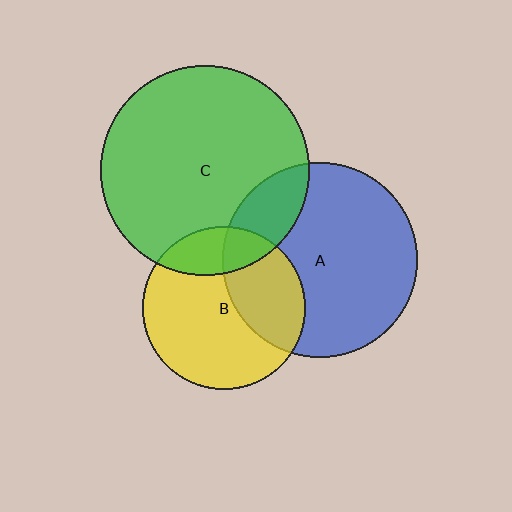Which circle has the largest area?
Circle C (green).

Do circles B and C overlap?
Yes.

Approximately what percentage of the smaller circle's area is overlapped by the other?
Approximately 20%.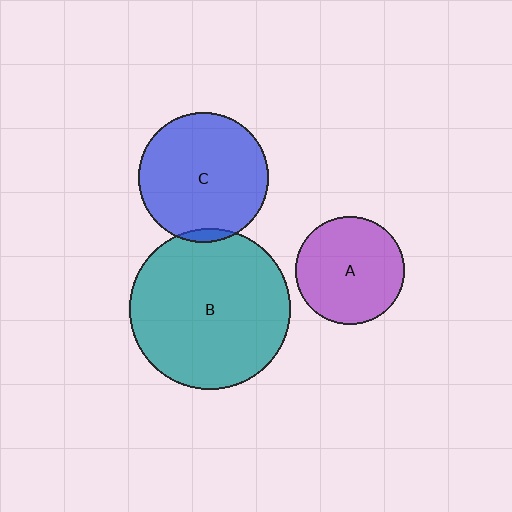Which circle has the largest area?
Circle B (teal).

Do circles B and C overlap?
Yes.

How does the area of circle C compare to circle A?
Approximately 1.4 times.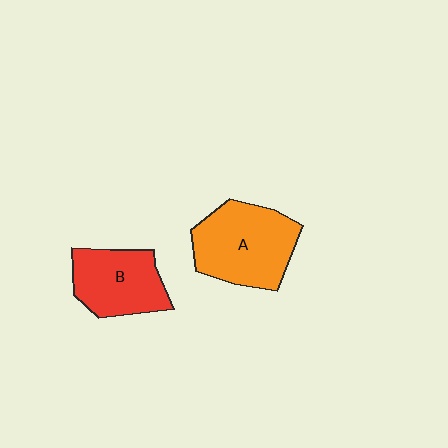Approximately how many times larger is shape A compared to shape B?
Approximately 1.3 times.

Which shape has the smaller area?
Shape B (red).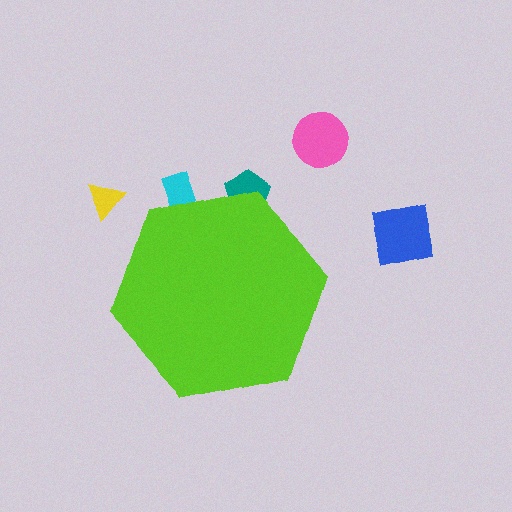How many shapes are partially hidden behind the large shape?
2 shapes are partially hidden.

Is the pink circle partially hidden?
No, the pink circle is fully visible.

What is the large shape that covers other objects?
A lime hexagon.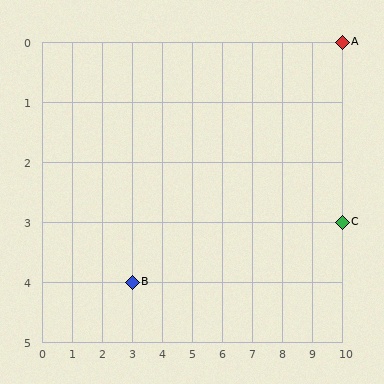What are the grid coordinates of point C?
Point C is at grid coordinates (10, 3).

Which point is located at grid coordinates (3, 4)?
Point B is at (3, 4).